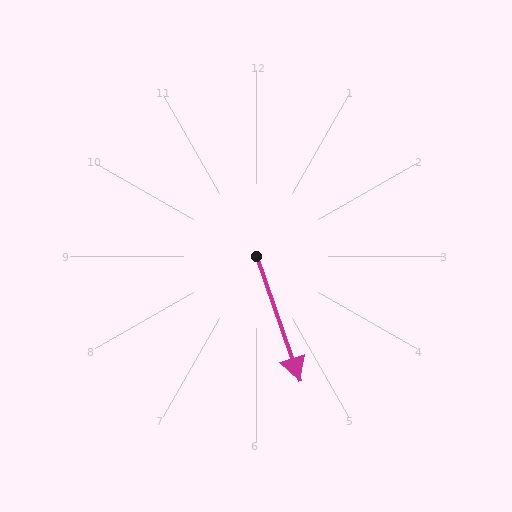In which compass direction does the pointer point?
South.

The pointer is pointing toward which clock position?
Roughly 5 o'clock.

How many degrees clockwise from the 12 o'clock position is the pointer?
Approximately 161 degrees.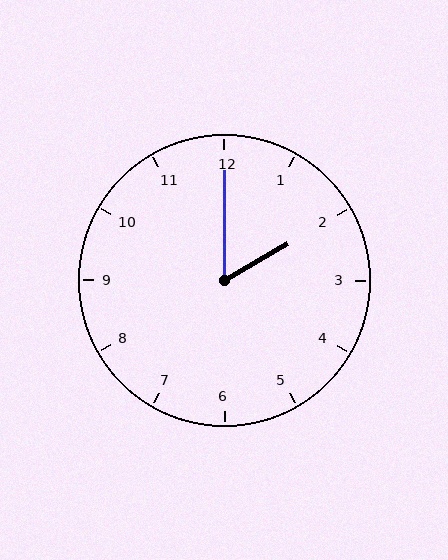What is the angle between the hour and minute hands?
Approximately 60 degrees.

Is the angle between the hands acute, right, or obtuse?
It is acute.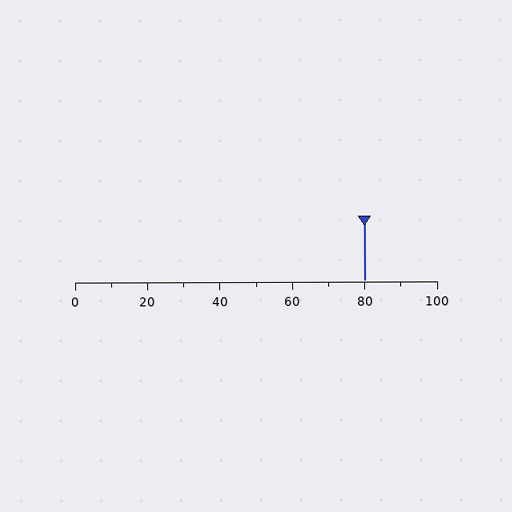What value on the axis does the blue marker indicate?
The marker indicates approximately 80.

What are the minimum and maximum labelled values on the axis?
The axis runs from 0 to 100.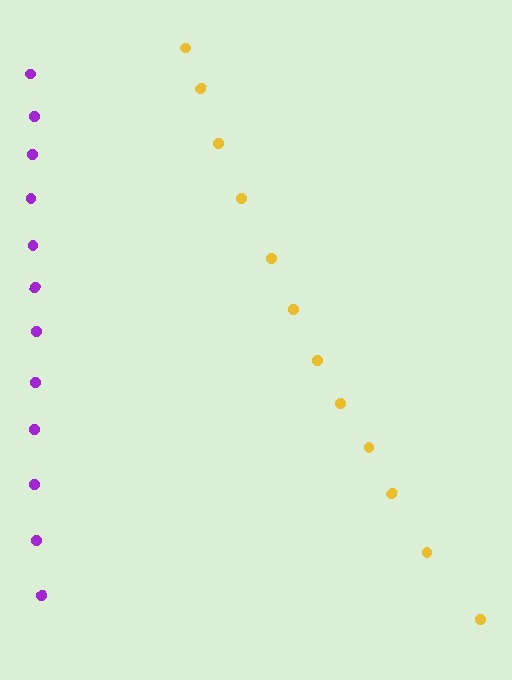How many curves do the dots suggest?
There are 2 distinct paths.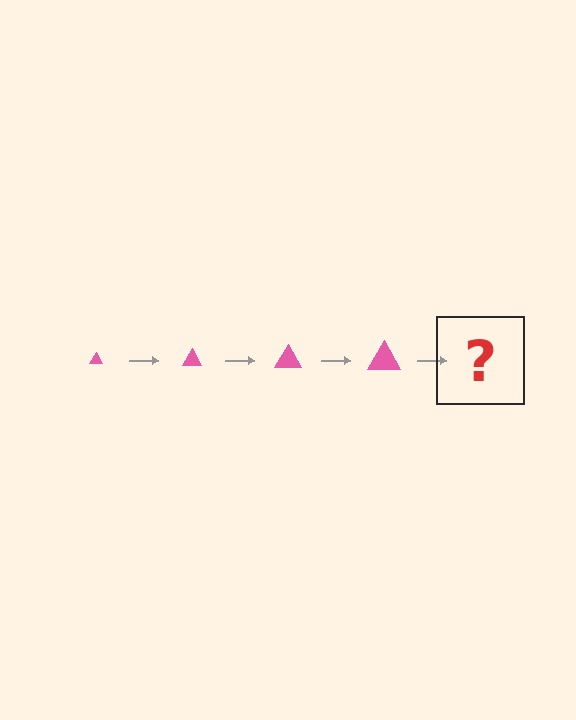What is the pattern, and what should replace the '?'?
The pattern is that the triangle gets progressively larger each step. The '?' should be a pink triangle, larger than the previous one.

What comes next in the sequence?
The next element should be a pink triangle, larger than the previous one.